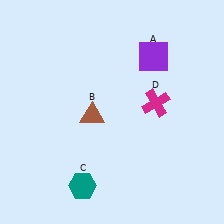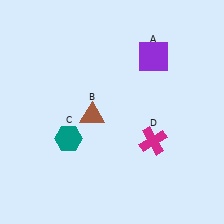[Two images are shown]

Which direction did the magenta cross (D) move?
The magenta cross (D) moved down.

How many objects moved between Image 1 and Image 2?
2 objects moved between the two images.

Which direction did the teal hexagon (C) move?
The teal hexagon (C) moved up.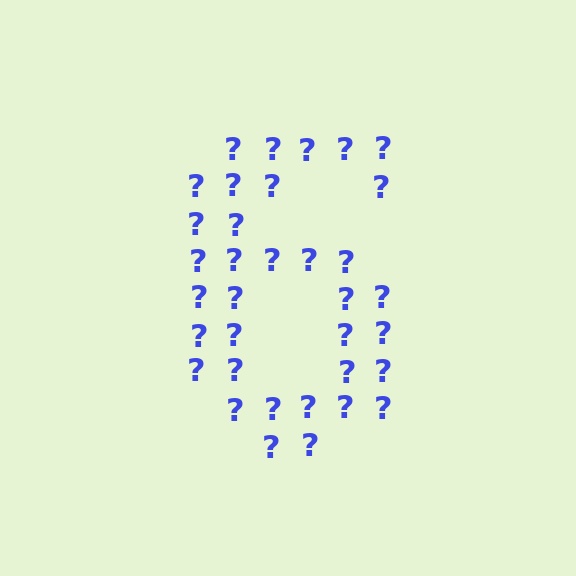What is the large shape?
The large shape is the digit 6.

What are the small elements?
The small elements are question marks.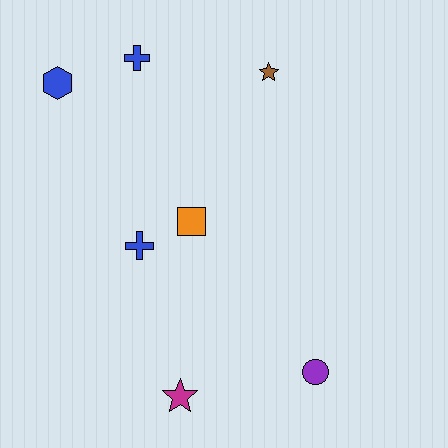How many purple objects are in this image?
There is 1 purple object.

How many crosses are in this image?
There are 2 crosses.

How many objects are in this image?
There are 7 objects.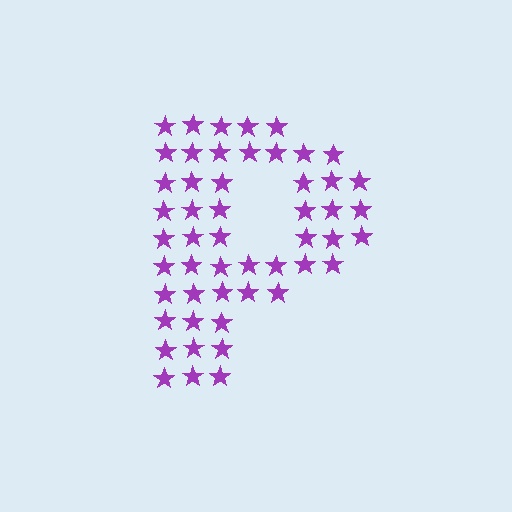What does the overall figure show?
The overall figure shows the letter P.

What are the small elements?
The small elements are stars.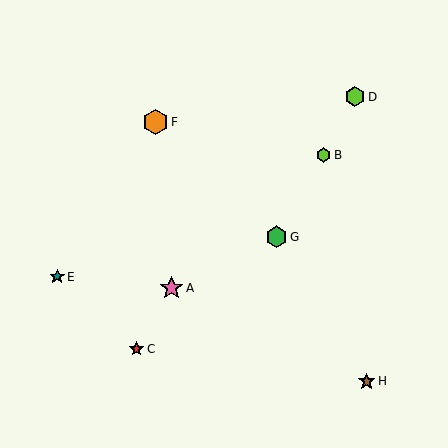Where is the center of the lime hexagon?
The center of the lime hexagon is at (324, 155).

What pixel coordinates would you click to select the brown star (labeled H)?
Click at (367, 381) to select the brown star H.